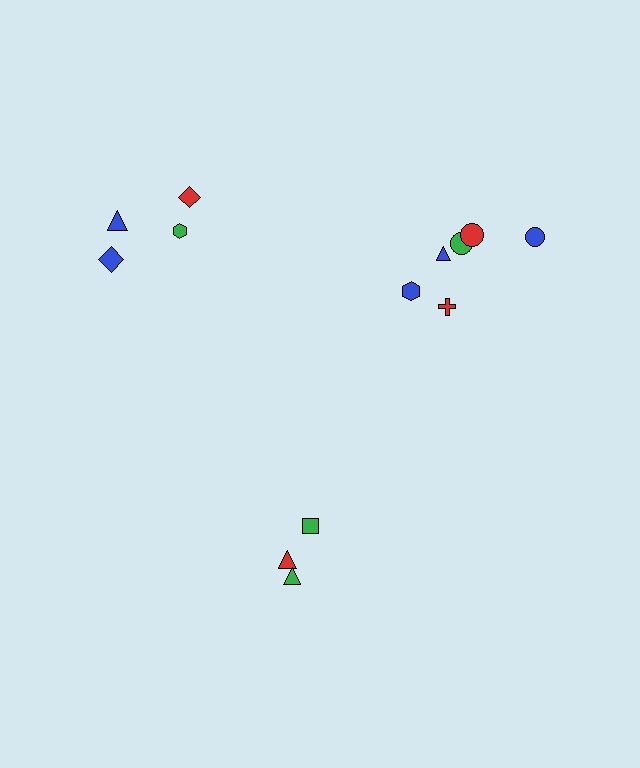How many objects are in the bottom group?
There are 3 objects.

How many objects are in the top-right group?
There are 6 objects.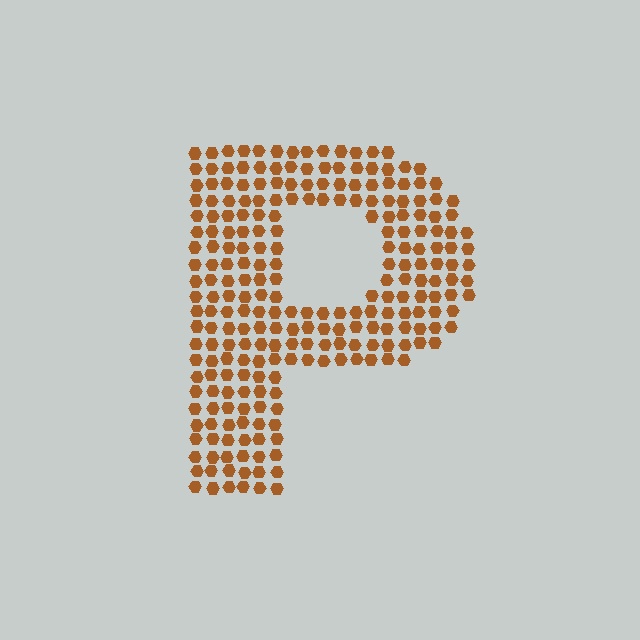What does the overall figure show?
The overall figure shows the letter P.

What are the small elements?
The small elements are hexagons.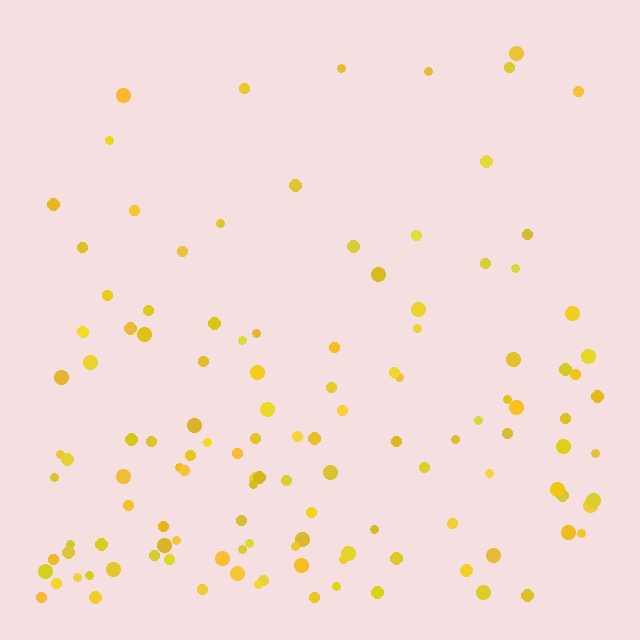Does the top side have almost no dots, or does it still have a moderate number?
Still a moderate number, just noticeably fewer than the bottom.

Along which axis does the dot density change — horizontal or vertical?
Vertical.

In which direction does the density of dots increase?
From top to bottom, with the bottom side densest.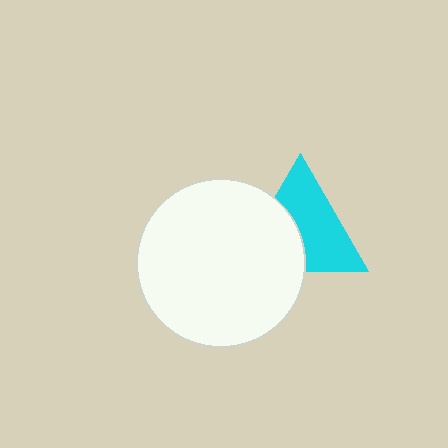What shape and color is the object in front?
The object in front is a white circle.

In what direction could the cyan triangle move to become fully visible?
The cyan triangle could move right. That would shift it out from behind the white circle entirely.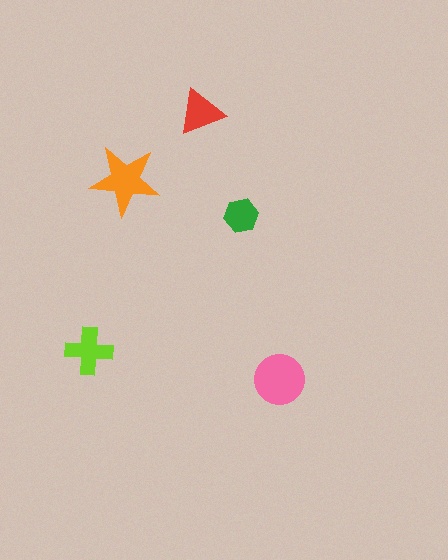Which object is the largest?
The pink circle.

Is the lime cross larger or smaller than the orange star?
Smaller.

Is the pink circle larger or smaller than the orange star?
Larger.